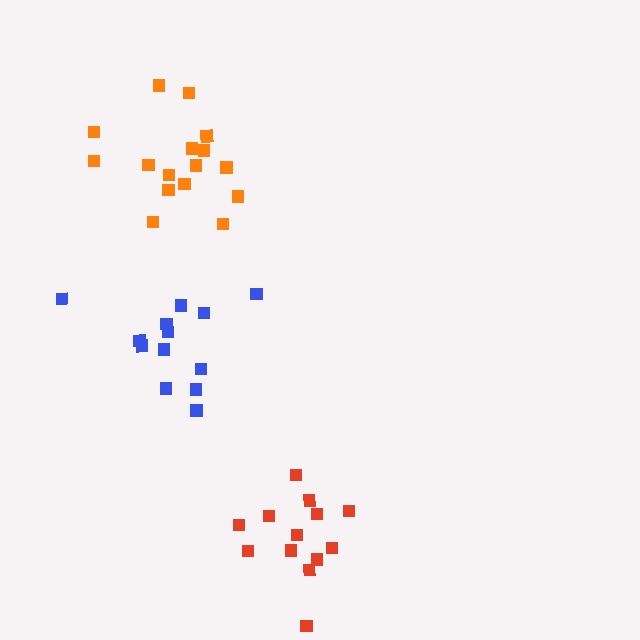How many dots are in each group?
Group 1: 13 dots, Group 2: 16 dots, Group 3: 13 dots (42 total).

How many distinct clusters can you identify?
There are 3 distinct clusters.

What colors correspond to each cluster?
The clusters are colored: blue, orange, red.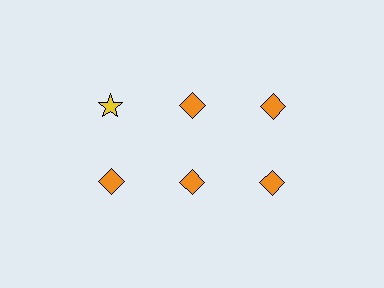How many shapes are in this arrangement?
There are 6 shapes arranged in a grid pattern.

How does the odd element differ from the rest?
It differs in both color (yellow instead of orange) and shape (star instead of diamond).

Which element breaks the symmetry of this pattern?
The yellow star in the top row, leftmost column breaks the symmetry. All other shapes are orange diamonds.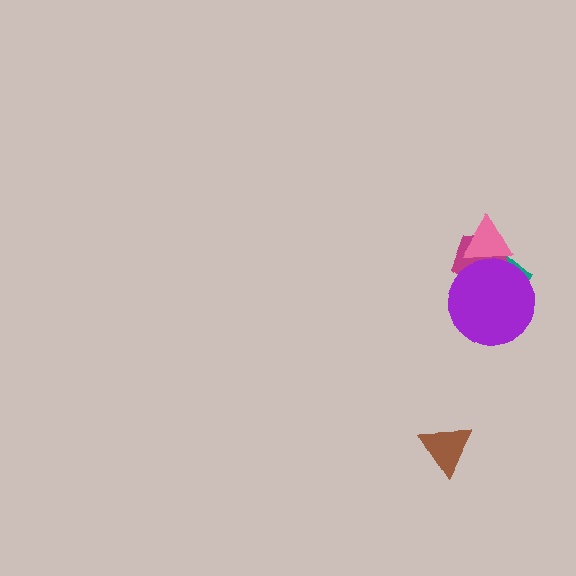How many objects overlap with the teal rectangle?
3 objects overlap with the teal rectangle.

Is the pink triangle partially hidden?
Yes, it is partially covered by another shape.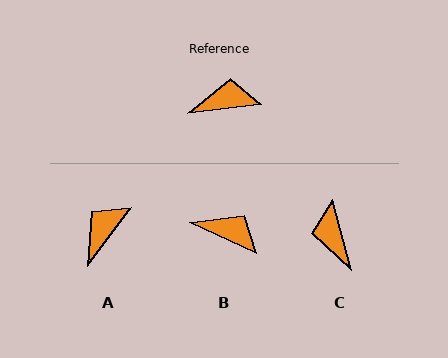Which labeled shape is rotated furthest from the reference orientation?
C, about 98 degrees away.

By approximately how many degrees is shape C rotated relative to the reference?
Approximately 98 degrees counter-clockwise.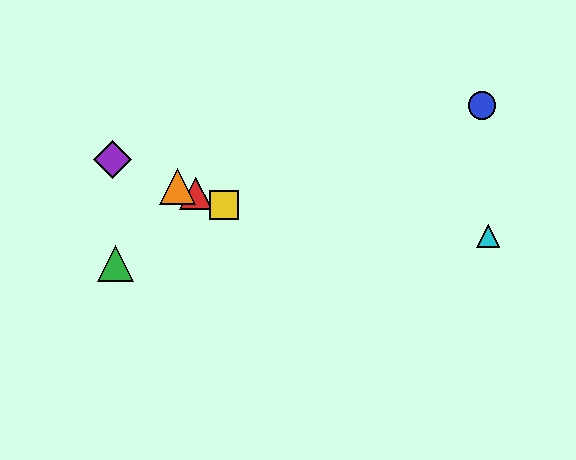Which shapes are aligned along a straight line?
The red triangle, the yellow square, the purple diamond, the orange triangle are aligned along a straight line.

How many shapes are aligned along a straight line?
4 shapes (the red triangle, the yellow square, the purple diamond, the orange triangle) are aligned along a straight line.